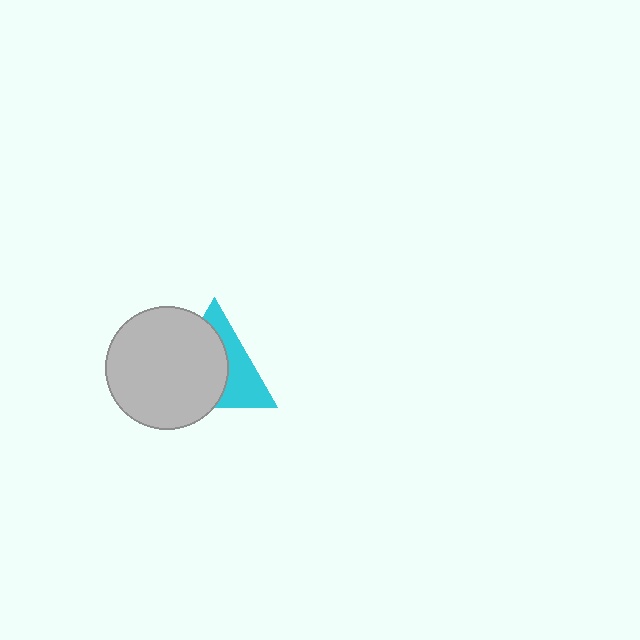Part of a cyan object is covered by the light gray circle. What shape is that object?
It is a triangle.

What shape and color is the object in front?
The object in front is a light gray circle.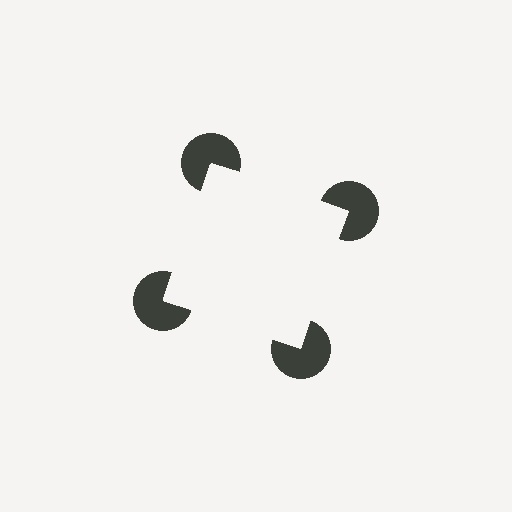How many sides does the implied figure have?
4 sides.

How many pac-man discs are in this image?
There are 4 — one at each vertex of the illusory square.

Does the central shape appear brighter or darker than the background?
It typically appears slightly brighter than the background, even though no actual brightness change is drawn.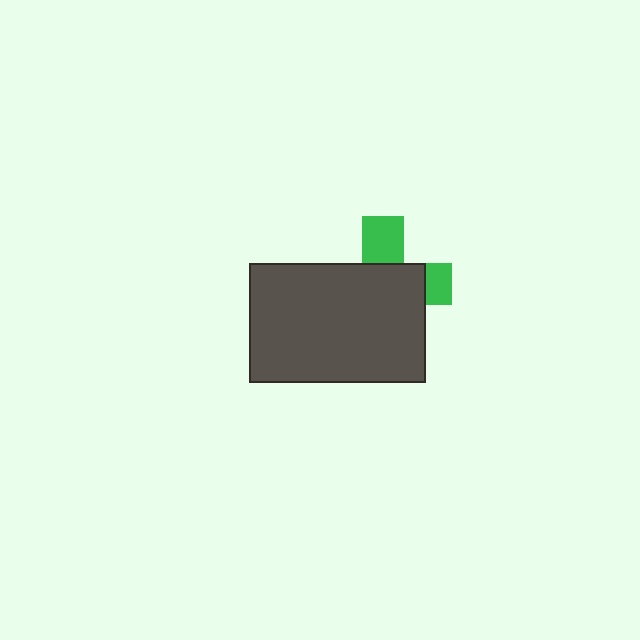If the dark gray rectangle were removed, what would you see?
You would see the complete green cross.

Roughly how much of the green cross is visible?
A small part of it is visible (roughly 32%).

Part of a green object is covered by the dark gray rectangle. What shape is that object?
It is a cross.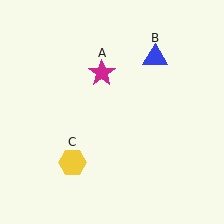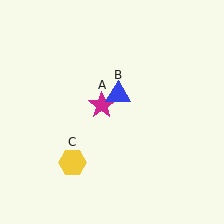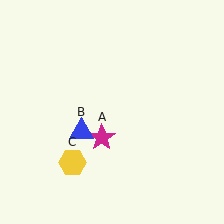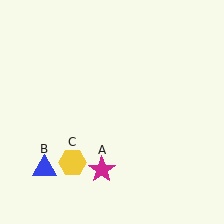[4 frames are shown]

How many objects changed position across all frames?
2 objects changed position: magenta star (object A), blue triangle (object B).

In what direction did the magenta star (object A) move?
The magenta star (object A) moved down.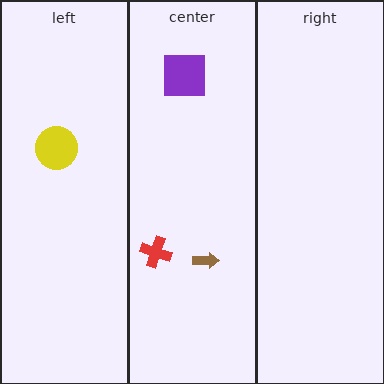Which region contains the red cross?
The center region.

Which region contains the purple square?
The center region.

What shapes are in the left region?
The yellow circle.